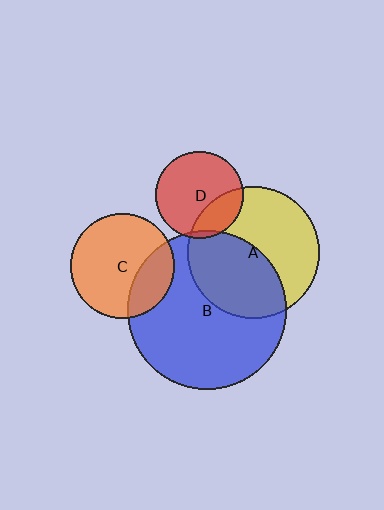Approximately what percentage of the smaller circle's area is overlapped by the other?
Approximately 25%.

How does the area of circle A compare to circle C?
Approximately 1.6 times.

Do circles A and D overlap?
Yes.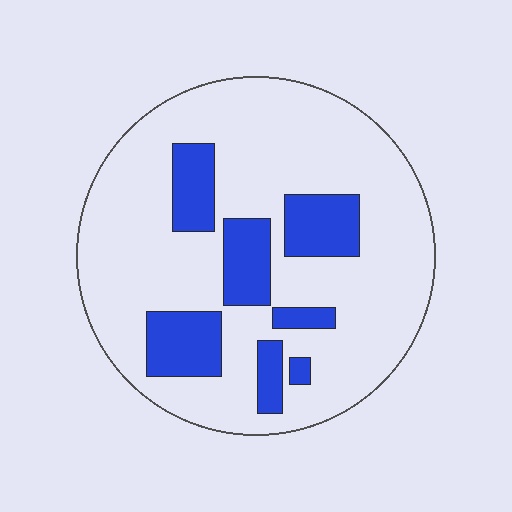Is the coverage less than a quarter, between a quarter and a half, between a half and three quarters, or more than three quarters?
Less than a quarter.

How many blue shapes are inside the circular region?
7.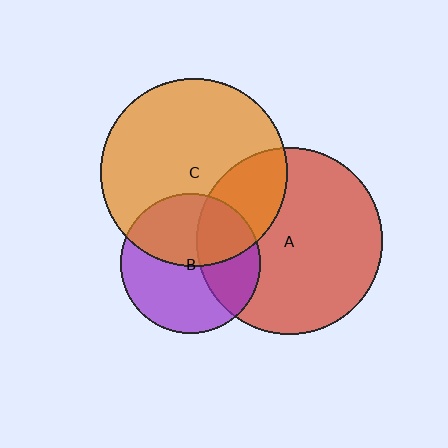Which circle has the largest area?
Circle C (orange).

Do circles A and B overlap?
Yes.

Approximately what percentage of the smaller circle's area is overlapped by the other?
Approximately 35%.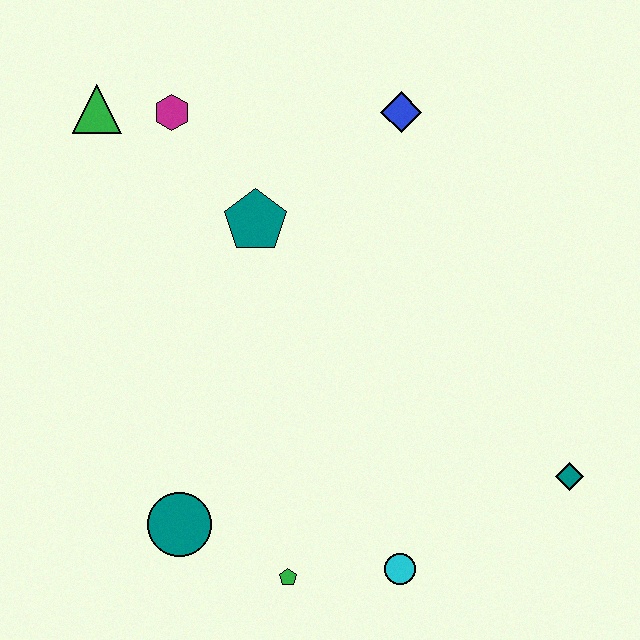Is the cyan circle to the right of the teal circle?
Yes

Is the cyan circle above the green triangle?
No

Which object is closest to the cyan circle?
The green pentagon is closest to the cyan circle.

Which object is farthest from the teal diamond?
The green triangle is farthest from the teal diamond.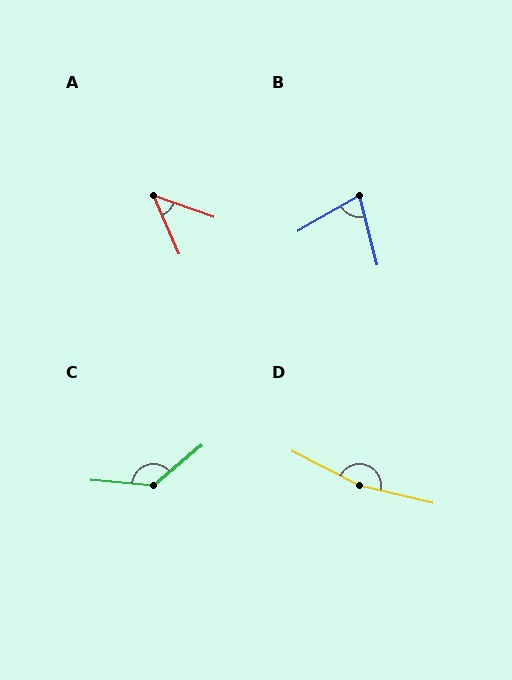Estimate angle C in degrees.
Approximately 135 degrees.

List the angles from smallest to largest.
A (47°), B (74°), C (135°), D (166°).